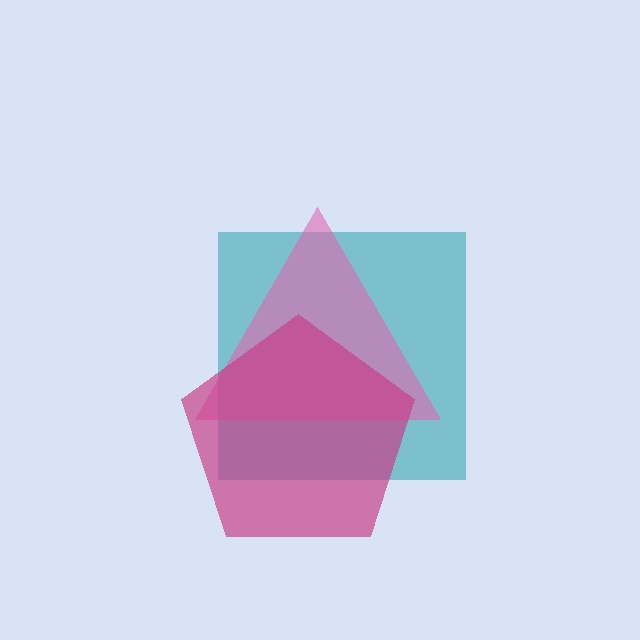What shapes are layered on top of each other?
The layered shapes are: a teal square, a pink triangle, a magenta pentagon.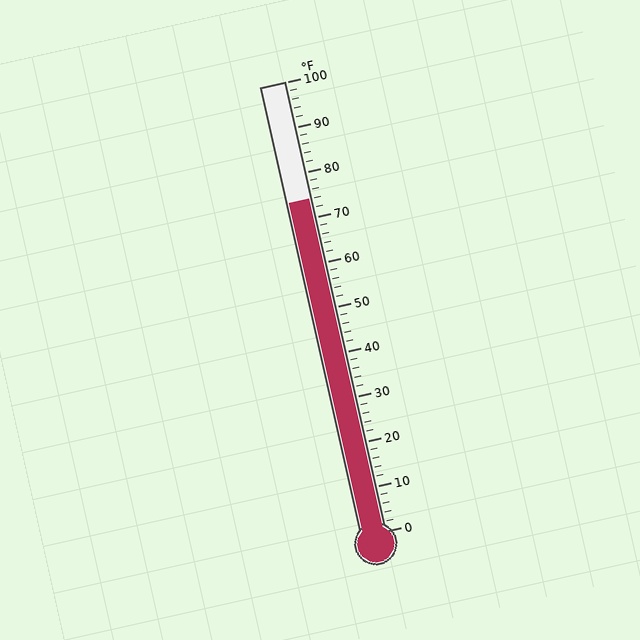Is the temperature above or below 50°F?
The temperature is above 50°F.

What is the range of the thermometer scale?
The thermometer scale ranges from 0°F to 100°F.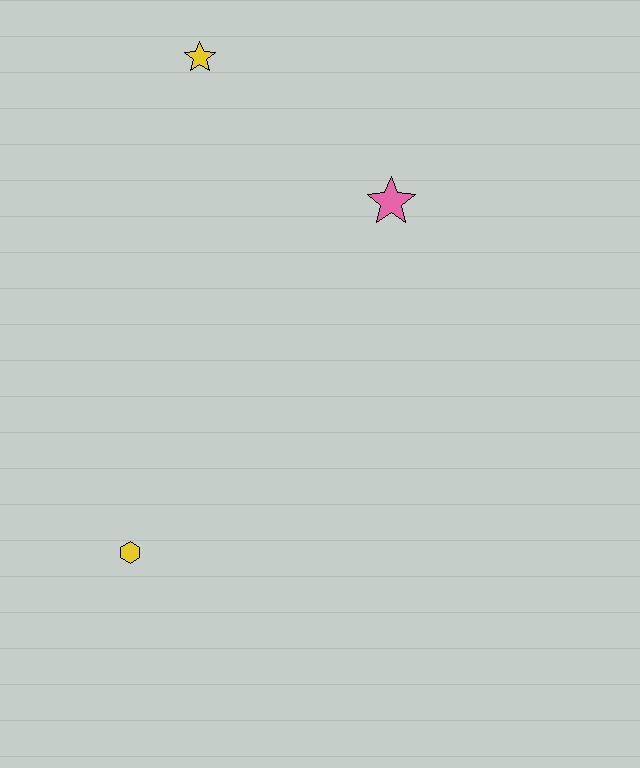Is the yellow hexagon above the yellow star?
No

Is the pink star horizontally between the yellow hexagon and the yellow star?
No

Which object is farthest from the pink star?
The yellow hexagon is farthest from the pink star.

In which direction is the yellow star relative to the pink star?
The yellow star is to the left of the pink star.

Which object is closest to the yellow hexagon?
The pink star is closest to the yellow hexagon.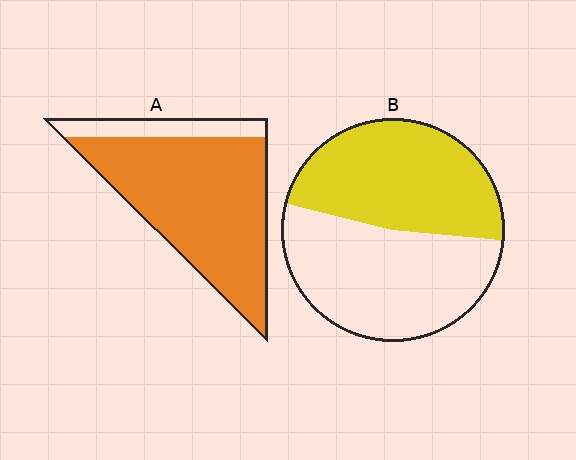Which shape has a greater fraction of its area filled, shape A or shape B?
Shape A.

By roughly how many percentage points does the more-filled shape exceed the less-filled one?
By roughly 35 percentage points (A over B).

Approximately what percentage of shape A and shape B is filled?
A is approximately 85% and B is approximately 50%.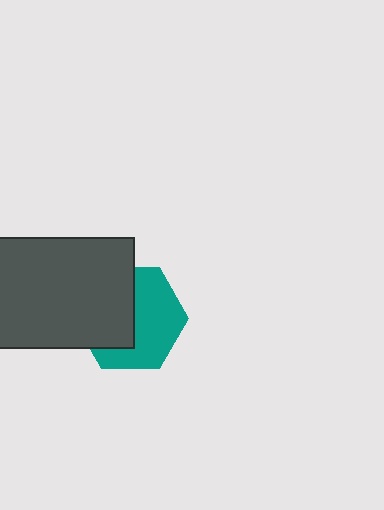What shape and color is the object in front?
The object in front is a dark gray rectangle.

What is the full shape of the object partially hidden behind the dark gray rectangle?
The partially hidden object is a teal hexagon.